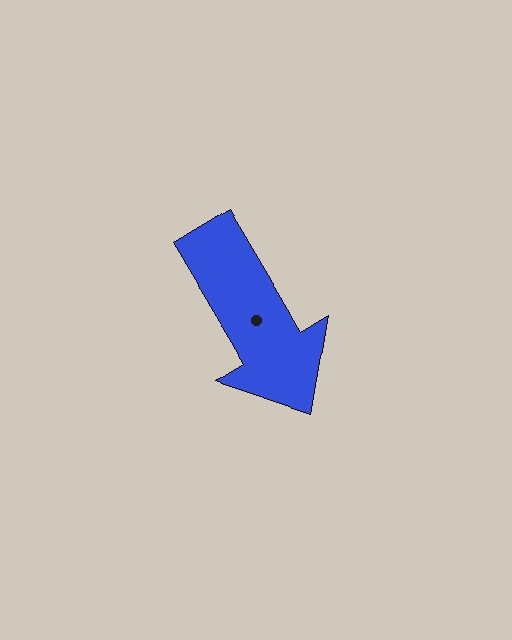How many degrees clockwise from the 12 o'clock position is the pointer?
Approximately 149 degrees.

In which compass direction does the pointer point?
Southeast.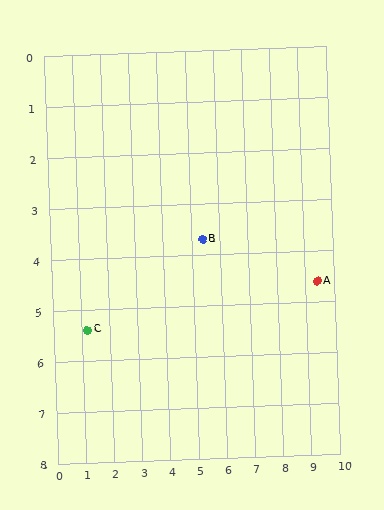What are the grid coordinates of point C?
Point C is at approximately (1.2, 5.4).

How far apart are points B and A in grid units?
Points B and A are about 4.1 grid units apart.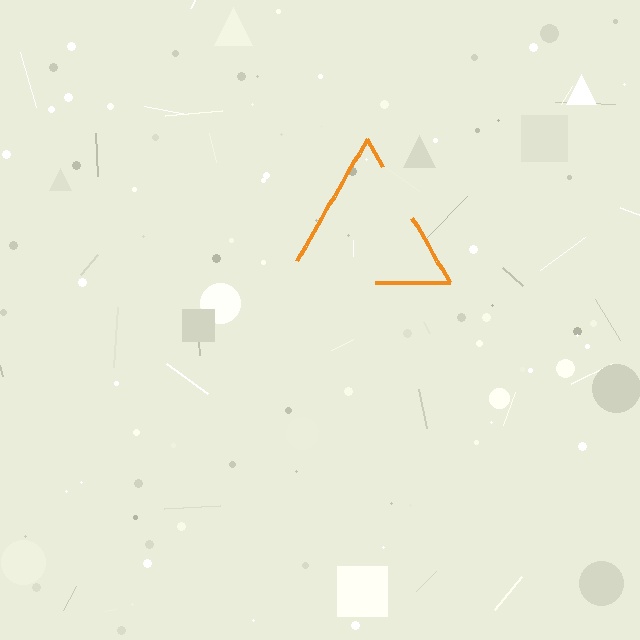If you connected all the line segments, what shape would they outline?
They would outline a triangle.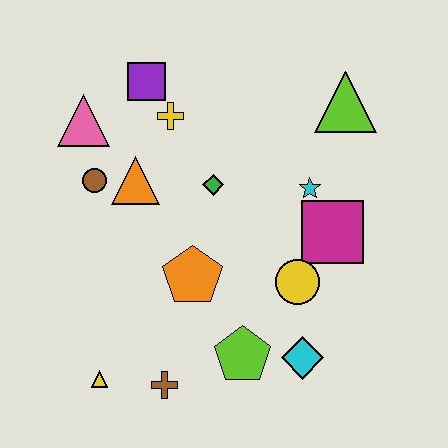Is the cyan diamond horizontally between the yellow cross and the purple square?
No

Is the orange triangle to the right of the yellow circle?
No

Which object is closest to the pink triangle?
The brown circle is closest to the pink triangle.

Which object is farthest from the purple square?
The cyan diamond is farthest from the purple square.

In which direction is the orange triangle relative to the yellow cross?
The orange triangle is below the yellow cross.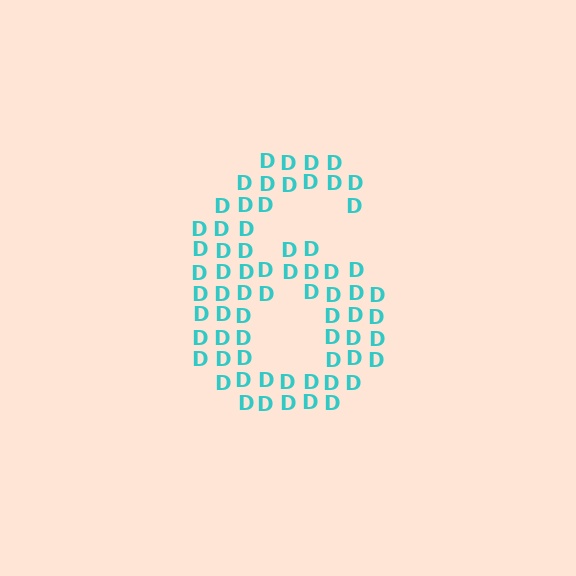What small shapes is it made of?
It is made of small letter D's.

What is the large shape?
The large shape is the digit 6.